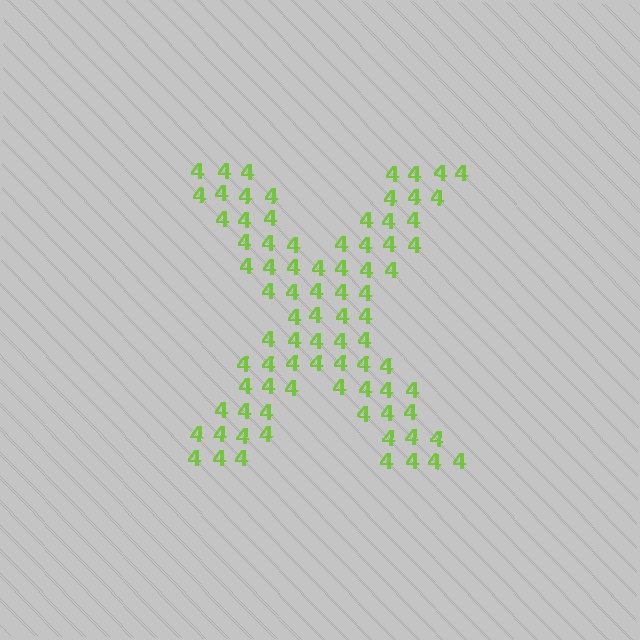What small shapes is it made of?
It is made of small digit 4's.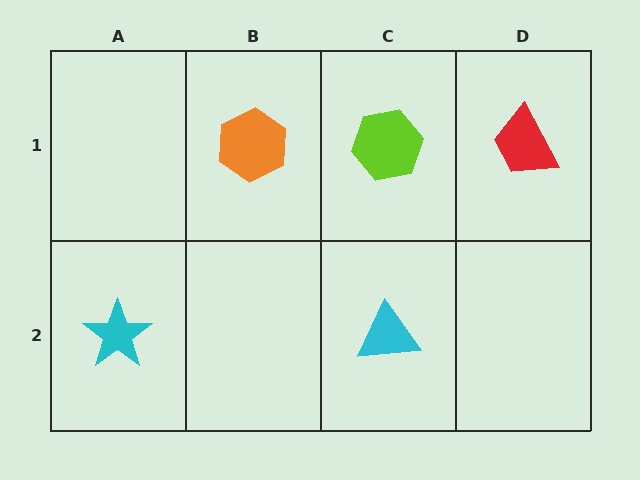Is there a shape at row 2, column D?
No, that cell is empty.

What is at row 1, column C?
A lime hexagon.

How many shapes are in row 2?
2 shapes.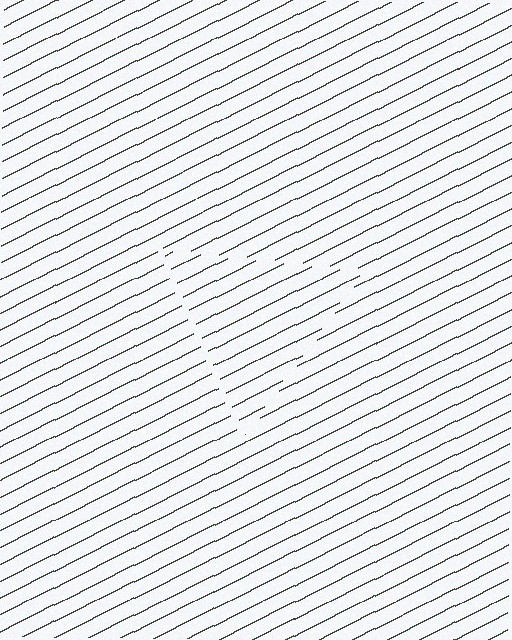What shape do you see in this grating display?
An illusory triangle. The interior of the shape contains the same grating, shifted by half a period — the contour is defined by the phase discontinuity where line-ends from the inner and outer gratings abut.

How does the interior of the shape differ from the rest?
The interior of the shape contains the same grating, shifted by half a period — the contour is defined by the phase discontinuity where line-ends from the inner and outer gratings abut.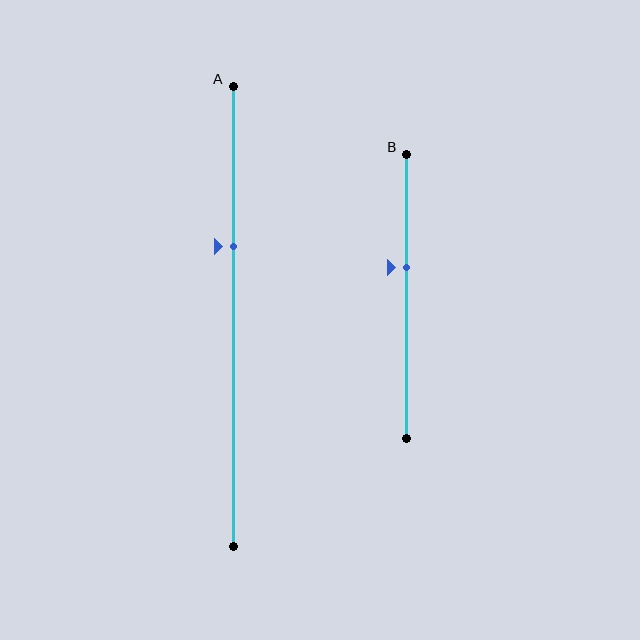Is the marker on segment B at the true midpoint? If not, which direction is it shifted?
No, the marker on segment B is shifted upward by about 10% of the segment length.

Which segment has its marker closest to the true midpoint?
Segment B has its marker closest to the true midpoint.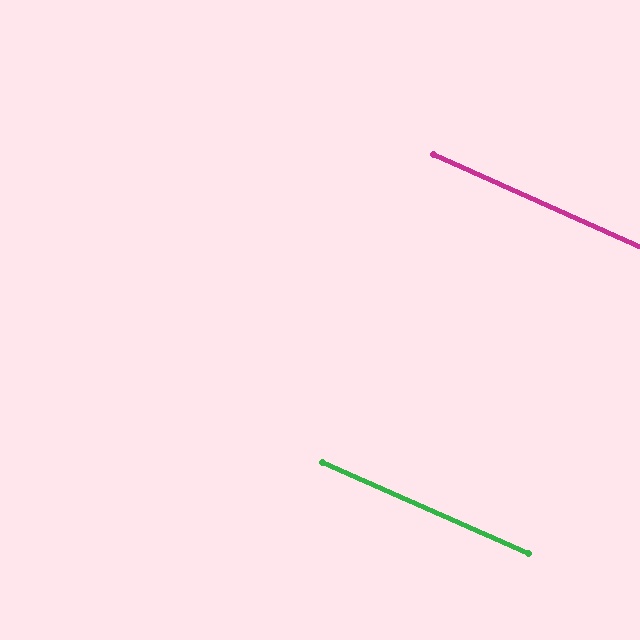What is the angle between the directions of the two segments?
Approximately 0 degrees.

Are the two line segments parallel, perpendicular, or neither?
Parallel — their directions differ by only 0.5°.